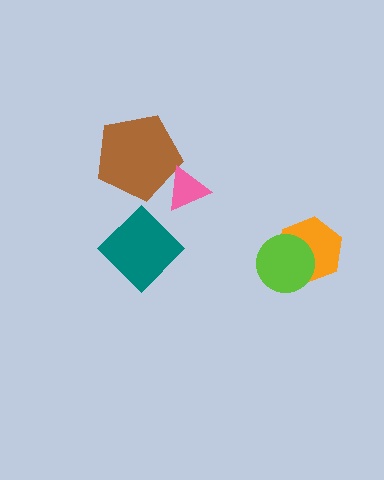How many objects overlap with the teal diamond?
0 objects overlap with the teal diamond.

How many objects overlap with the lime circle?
1 object overlaps with the lime circle.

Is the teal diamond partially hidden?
No, no other shape covers it.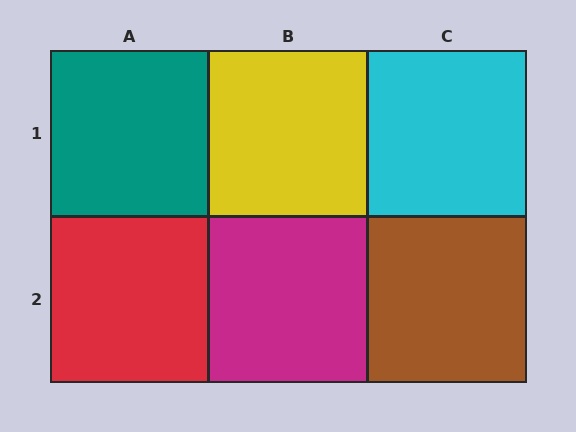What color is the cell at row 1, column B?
Yellow.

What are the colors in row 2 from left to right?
Red, magenta, brown.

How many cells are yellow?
1 cell is yellow.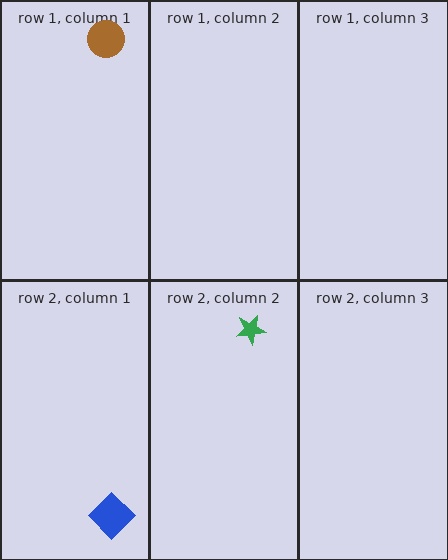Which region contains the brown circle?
The row 1, column 1 region.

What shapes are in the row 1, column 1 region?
The brown circle.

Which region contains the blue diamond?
The row 2, column 1 region.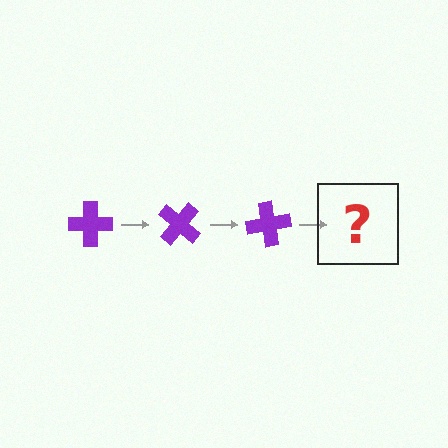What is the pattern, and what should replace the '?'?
The pattern is that the cross rotates 40 degrees each step. The '?' should be a purple cross rotated 120 degrees.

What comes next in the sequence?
The next element should be a purple cross rotated 120 degrees.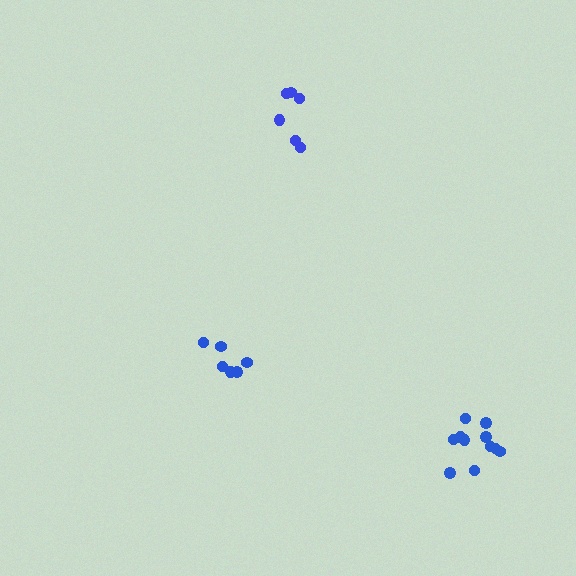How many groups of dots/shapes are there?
There are 3 groups.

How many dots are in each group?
Group 1: 6 dots, Group 2: 11 dots, Group 3: 6 dots (23 total).